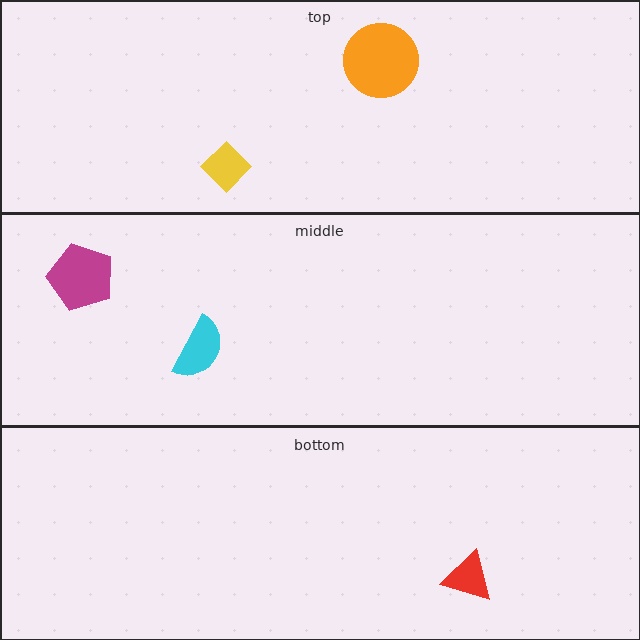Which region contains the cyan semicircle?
The middle region.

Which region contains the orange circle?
The top region.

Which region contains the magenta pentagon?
The middle region.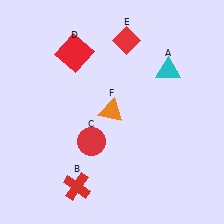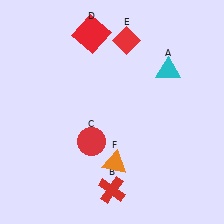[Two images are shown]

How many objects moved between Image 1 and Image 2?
3 objects moved between the two images.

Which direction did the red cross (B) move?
The red cross (B) moved right.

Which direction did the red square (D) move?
The red square (D) moved up.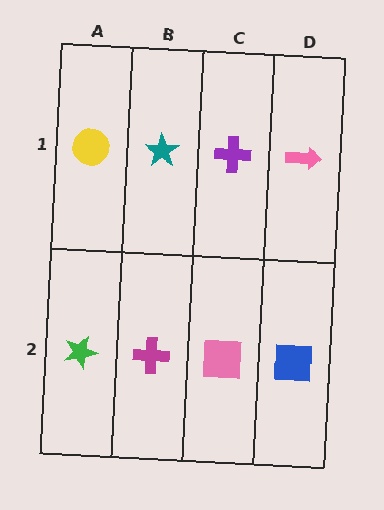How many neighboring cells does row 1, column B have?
3.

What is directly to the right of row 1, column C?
A pink arrow.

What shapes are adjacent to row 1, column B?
A magenta cross (row 2, column B), a yellow circle (row 1, column A), a purple cross (row 1, column C).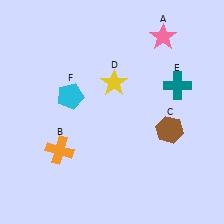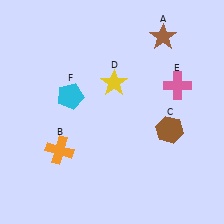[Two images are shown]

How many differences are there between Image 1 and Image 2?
There are 2 differences between the two images.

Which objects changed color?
A changed from pink to brown. E changed from teal to pink.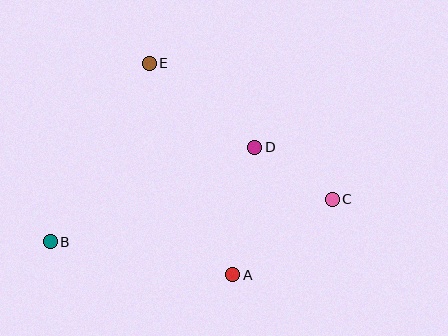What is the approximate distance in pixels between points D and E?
The distance between D and E is approximately 135 pixels.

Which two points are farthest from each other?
Points B and C are farthest from each other.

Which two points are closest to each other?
Points C and D are closest to each other.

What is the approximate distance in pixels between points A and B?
The distance between A and B is approximately 186 pixels.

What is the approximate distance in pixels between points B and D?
The distance between B and D is approximately 225 pixels.